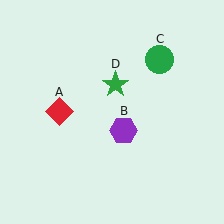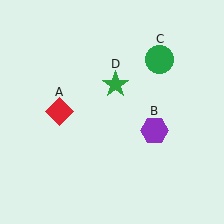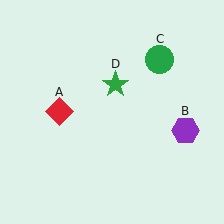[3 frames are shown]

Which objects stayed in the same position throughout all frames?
Red diamond (object A) and green circle (object C) and green star (object D) remained stationary.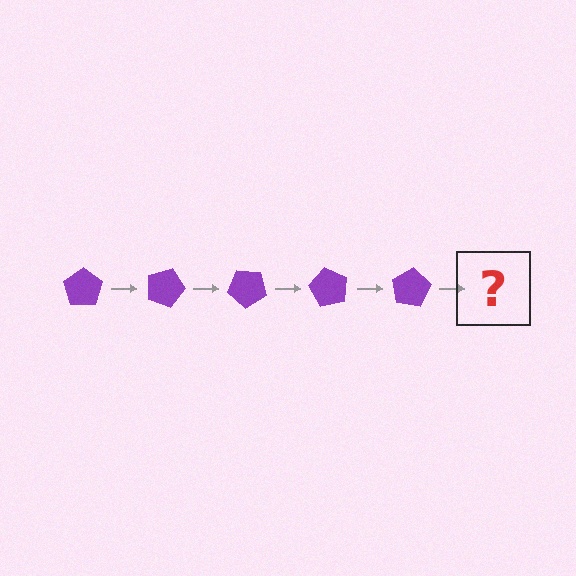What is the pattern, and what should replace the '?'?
The pattern is that the pentagon rotates 20 degrees each step. The '?' should be a purple pentagon rotated 100 degrees.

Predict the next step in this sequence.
The next step is a purple pentagon rotated 100 degrees.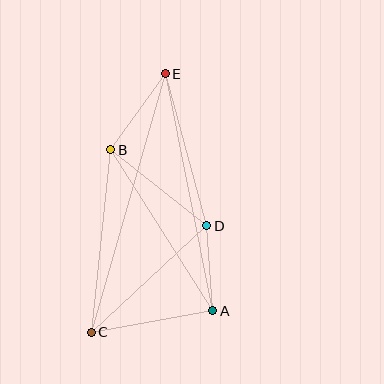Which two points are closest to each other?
Points A and D are closest to each other.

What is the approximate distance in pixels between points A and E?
The distance between A and E is approximately 242 pixels.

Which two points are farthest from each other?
Points C and E are farthest from each other.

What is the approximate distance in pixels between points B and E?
The distance between B and E is approximately 94 pixels.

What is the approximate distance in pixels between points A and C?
The distance between A and C is approximately 124 pixels.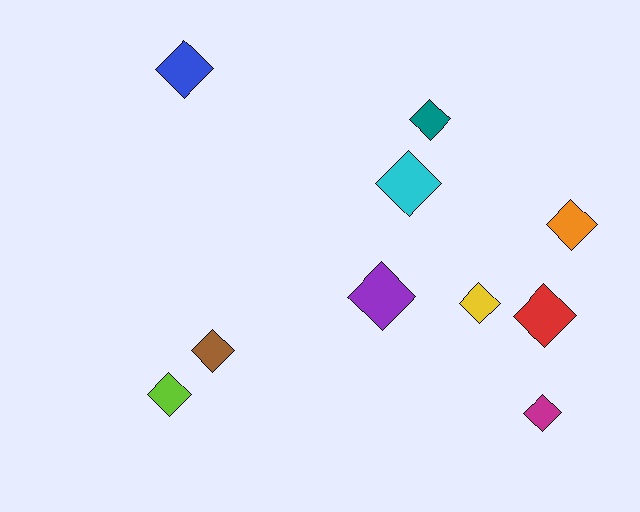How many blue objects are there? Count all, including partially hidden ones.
There is 1 blue object.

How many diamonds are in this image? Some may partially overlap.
There are 10 diamonds.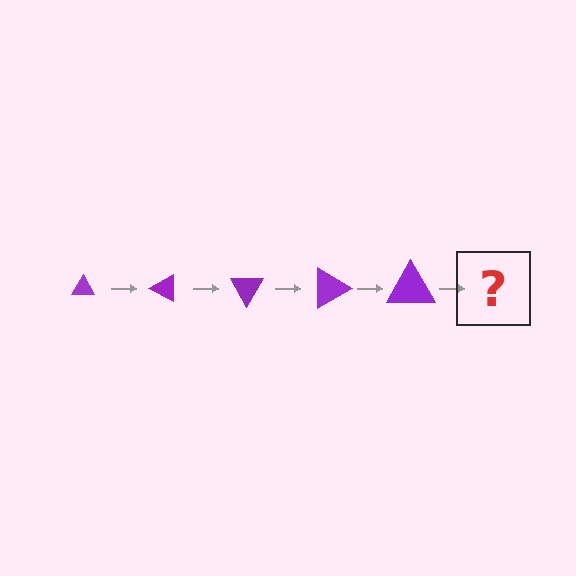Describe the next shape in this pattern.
It should be a triangle, larger than the previous one and rotated 150 degrees from the start.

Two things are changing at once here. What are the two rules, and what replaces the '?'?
The two rules are that the triangle grows larger each step and it rotates 30 degrees each step. The '?' should be a triangle, larger than the previous one and rotated 150 degrees from the start.